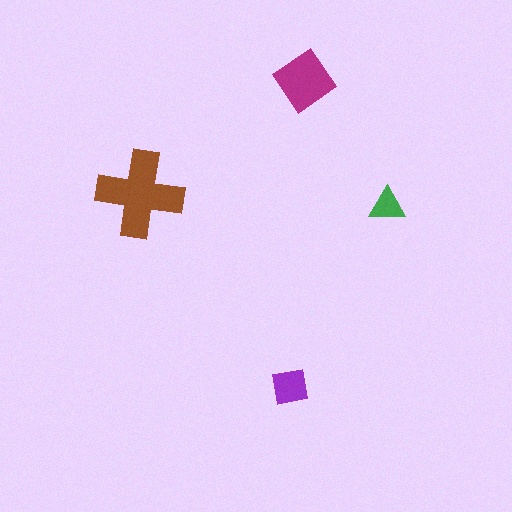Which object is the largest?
The brown cross.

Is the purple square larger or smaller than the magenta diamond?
Smaller.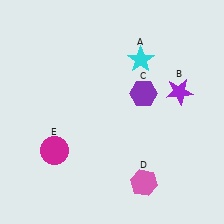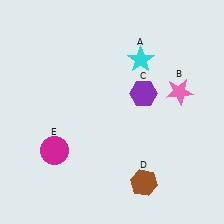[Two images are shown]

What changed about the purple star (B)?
In Image 1, B is purple. In Image 2, it changed to pink.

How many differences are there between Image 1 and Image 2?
There are 2 differences between the two images.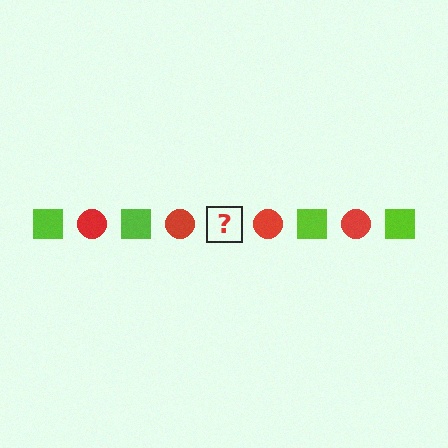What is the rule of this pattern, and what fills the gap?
The rule is that the pattern alternates between lime square and red circle. The gap should be filled with a lime square.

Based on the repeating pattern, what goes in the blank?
The blank should be a lime square.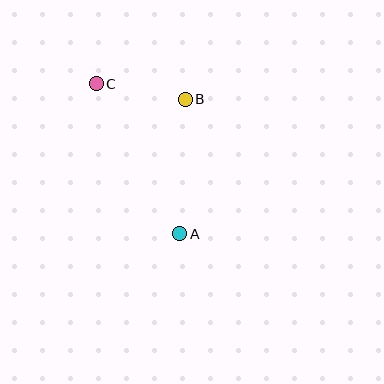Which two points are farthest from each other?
Points A and C are farthest from each other.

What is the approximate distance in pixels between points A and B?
The distance between A and B is approximately 135 pixels.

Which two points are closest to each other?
Points B and C are closest to each other.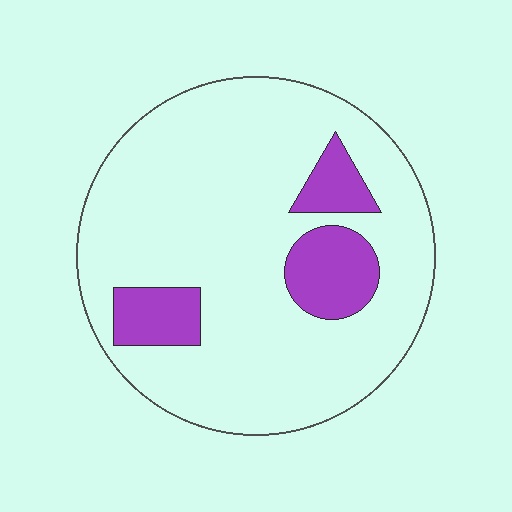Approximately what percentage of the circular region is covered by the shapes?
Approximately 15%.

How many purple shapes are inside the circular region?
3.